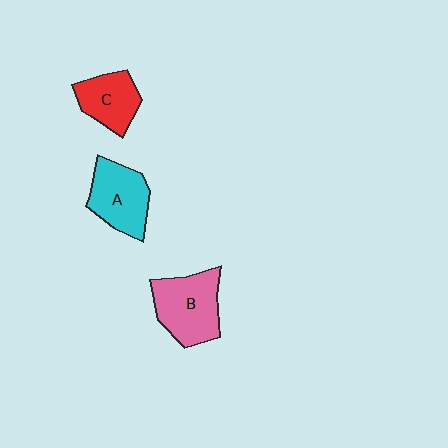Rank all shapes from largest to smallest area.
From largest to smallest: B (pink), A (cyan), C (red).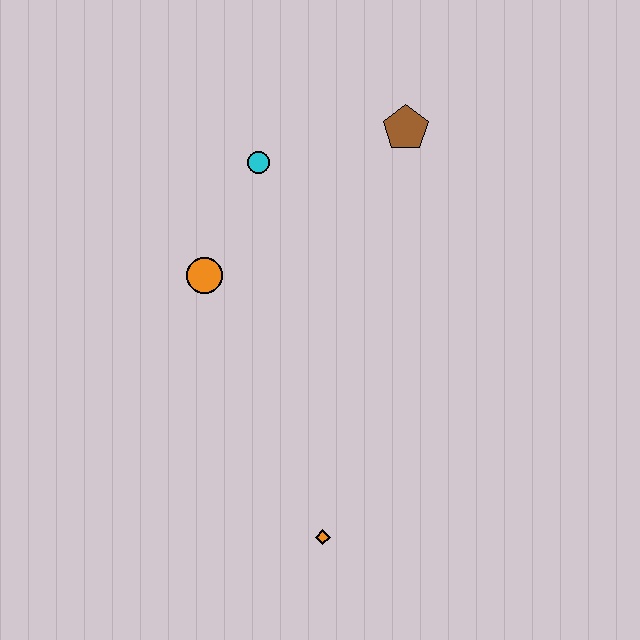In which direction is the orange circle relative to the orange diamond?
The orange circle is above the orange diamond.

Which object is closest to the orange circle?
The cyan circle is closest to the orange circle.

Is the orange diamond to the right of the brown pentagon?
No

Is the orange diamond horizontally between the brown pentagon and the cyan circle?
Yes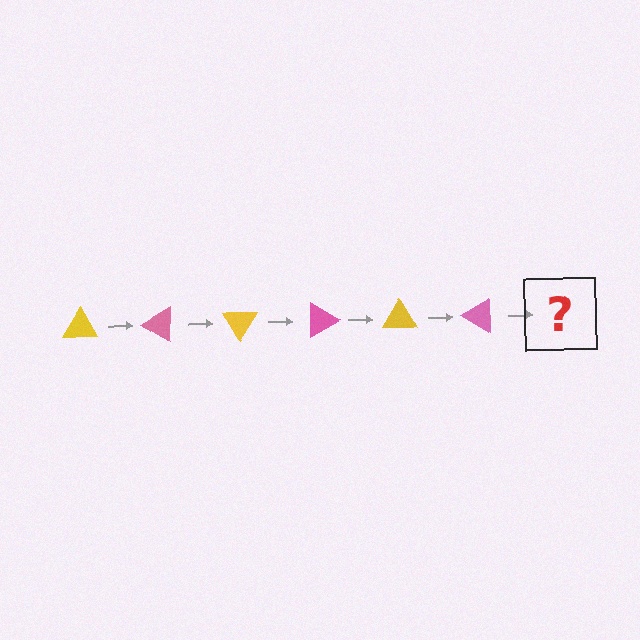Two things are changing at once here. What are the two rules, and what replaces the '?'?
The two rules are that it rotates 30 degrees each step and the color cycles through yellow and pink. The '?' should be a yellow triangle, rotated 180 degrees from the start.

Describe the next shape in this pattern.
It should be a yellow triangle, rotated 180 degrees from the start.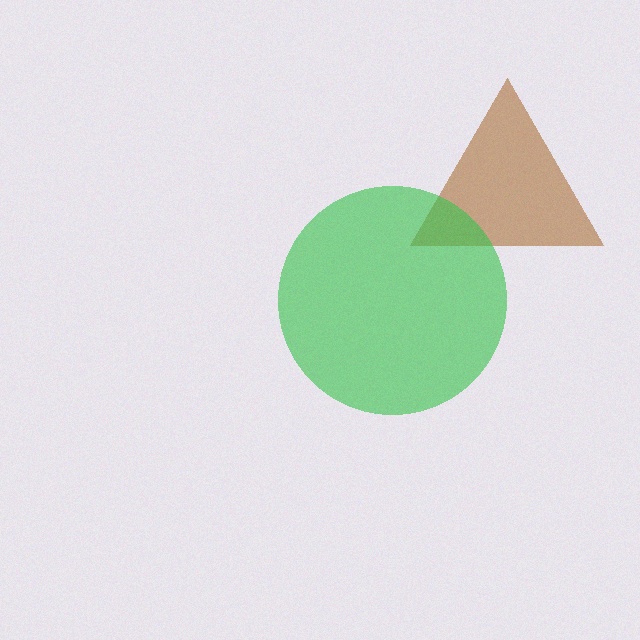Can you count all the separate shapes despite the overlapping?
Yes, there are 2 separate shapes.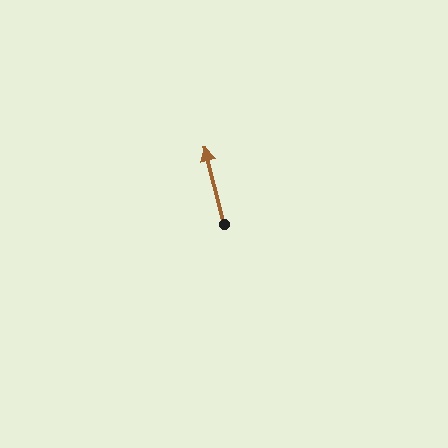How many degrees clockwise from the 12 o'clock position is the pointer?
Approximately 346 degrees.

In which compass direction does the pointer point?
North.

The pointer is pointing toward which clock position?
Roughly 12 o'clock.